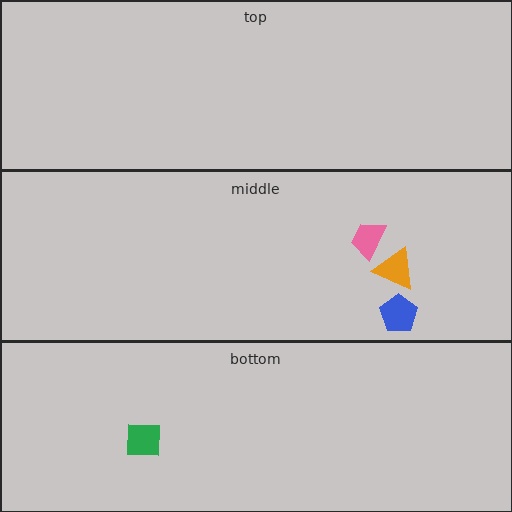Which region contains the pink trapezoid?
The middle region.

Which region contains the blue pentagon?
The middle region.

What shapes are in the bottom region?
The green square.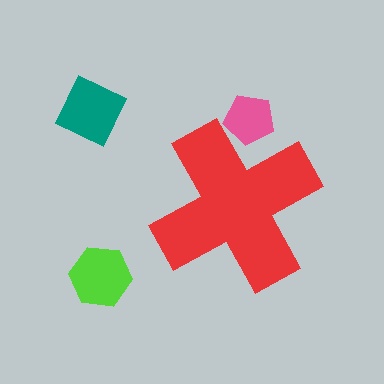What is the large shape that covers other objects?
A red cross.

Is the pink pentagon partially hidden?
Yes, the pink pentagon is partially hidden behind the red cross.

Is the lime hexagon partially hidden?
No, the lime hexagon is fully visible.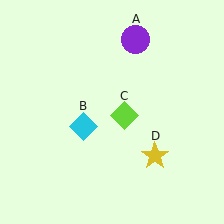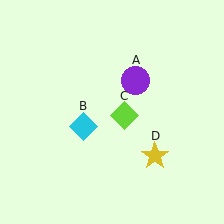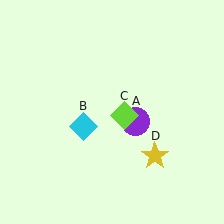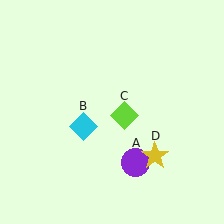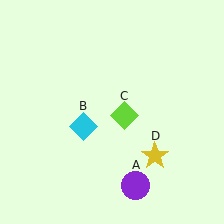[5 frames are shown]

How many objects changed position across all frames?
1 object changed position: purple circle (object A).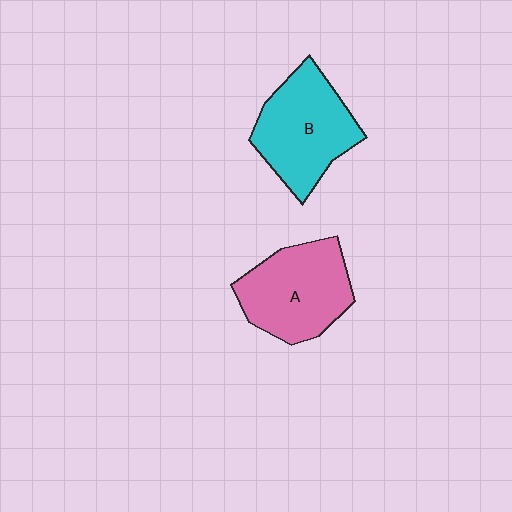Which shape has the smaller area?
Shape A (pink).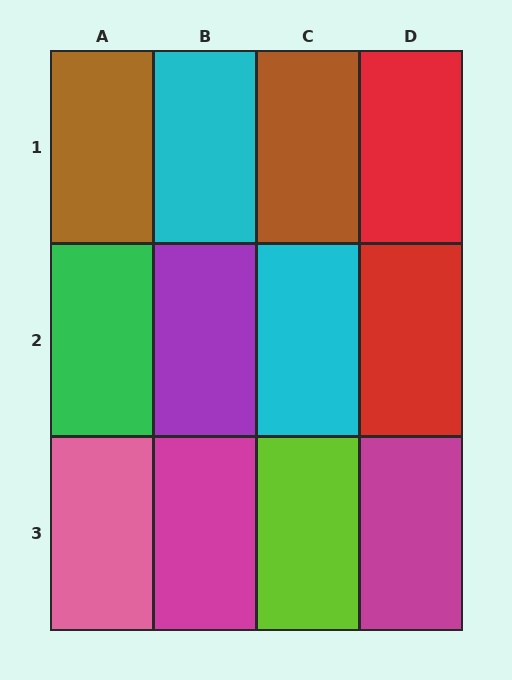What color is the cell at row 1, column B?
Cyan.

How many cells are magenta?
2 cells are magenta.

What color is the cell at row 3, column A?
Pink.